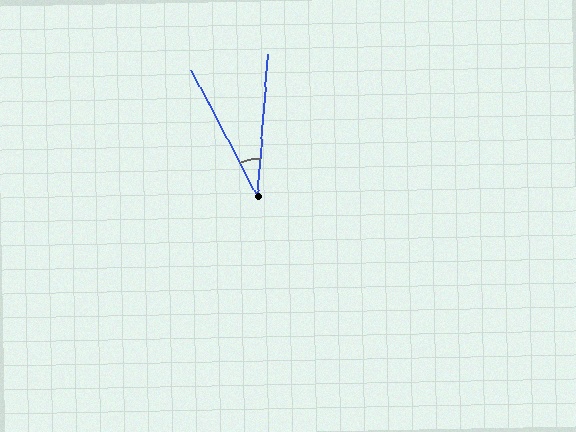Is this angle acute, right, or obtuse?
It is acute.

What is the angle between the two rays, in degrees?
Approximately 32 degrees.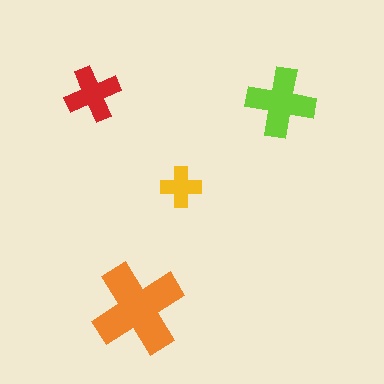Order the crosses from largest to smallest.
the orange one, the lime one, the red one, the yellow one.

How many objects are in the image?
There are 4 objects in the image.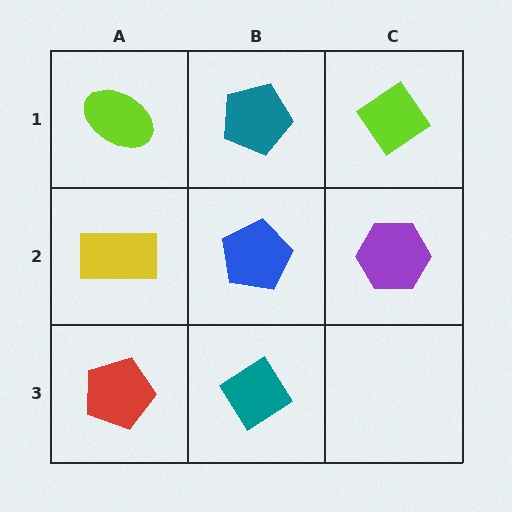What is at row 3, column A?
A red pentagon.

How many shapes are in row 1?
3 shapes.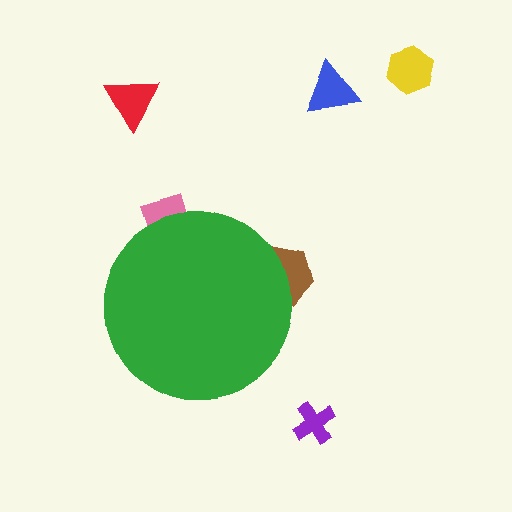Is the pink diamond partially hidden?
Yes, the pink diamond is partially hidden behind the green circle.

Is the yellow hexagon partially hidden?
No, the yellow hexagon is fully visible.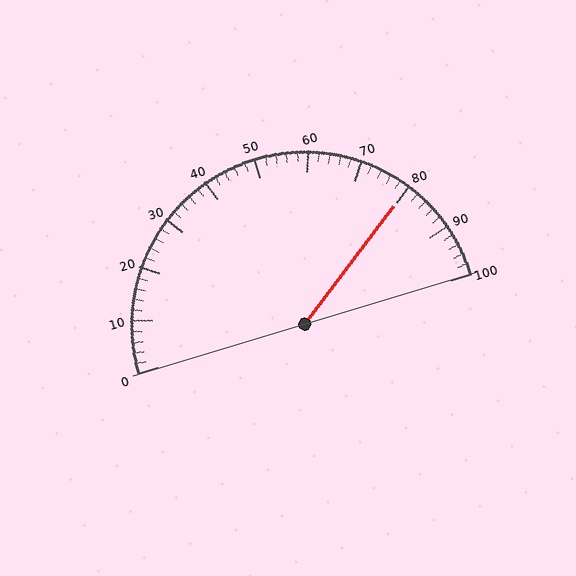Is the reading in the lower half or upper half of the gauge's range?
The reading is in the upper half of the range (0 to 100).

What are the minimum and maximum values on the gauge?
The gauge ranges from 0 to 100.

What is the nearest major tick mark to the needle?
The nearest major tick mark is 80.